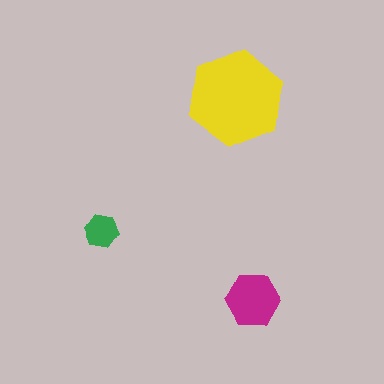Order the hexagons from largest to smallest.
the yellow one, the magenta one, the green one.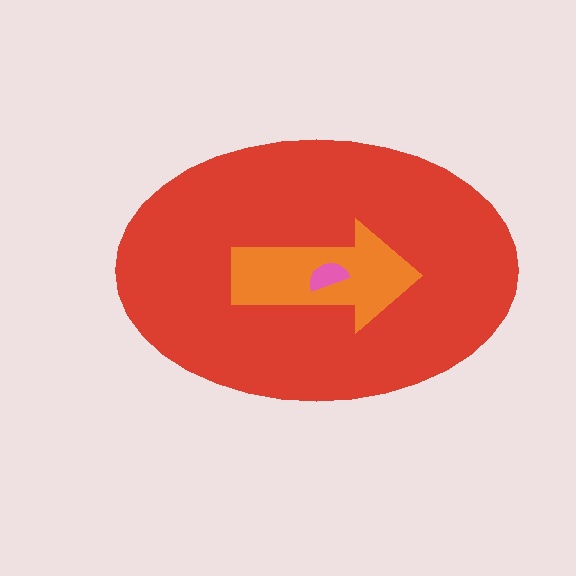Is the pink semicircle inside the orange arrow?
Yes.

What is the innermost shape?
The pink semicircle.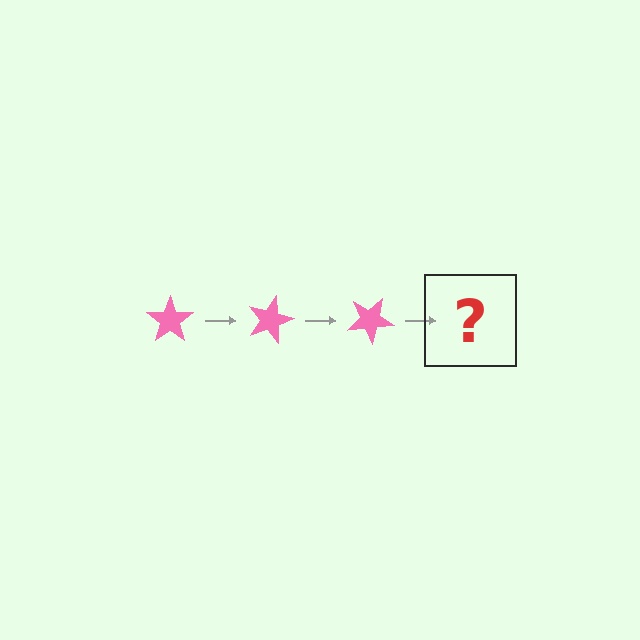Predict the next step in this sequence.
The next step is a pink star rotated 45 degrees.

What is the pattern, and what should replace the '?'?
The pattern is that the star rotates 15 degrees each step. The '?' should be a pink star rotated 45 degrees.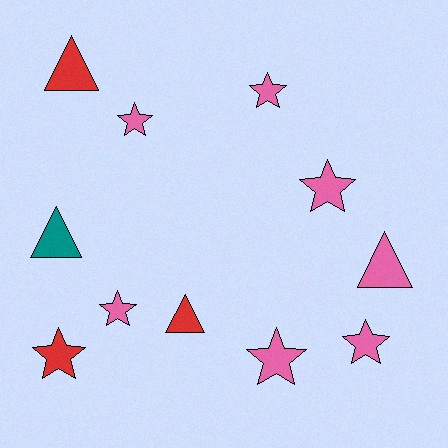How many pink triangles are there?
There is 1 pink triangle.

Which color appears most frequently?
Pink, with 7 objects.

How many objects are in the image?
There are 11 objects.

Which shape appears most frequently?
Star, with 7 objects.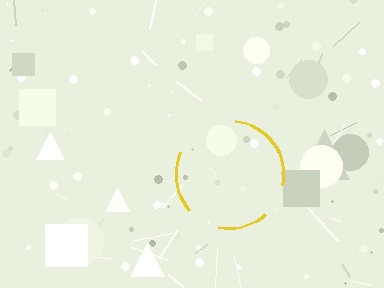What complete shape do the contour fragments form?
The contour fragments form a circle.